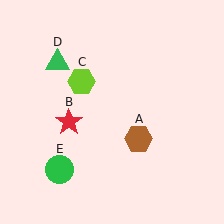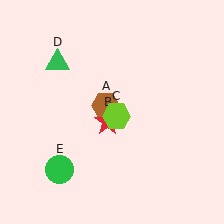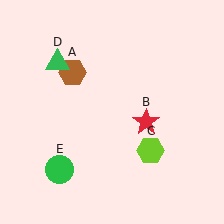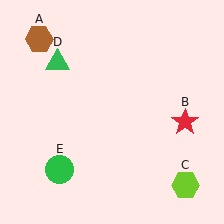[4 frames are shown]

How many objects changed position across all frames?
3 objects changed position: brown hexagon (object A), red star (object B), lime hexagon (object C).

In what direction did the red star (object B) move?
The red star (object B) moved right.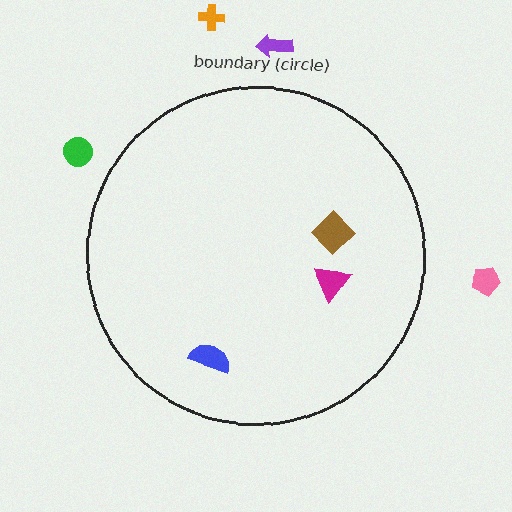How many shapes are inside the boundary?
3 inside, 4 outside.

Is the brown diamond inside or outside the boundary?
Inside.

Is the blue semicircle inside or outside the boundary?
Inside.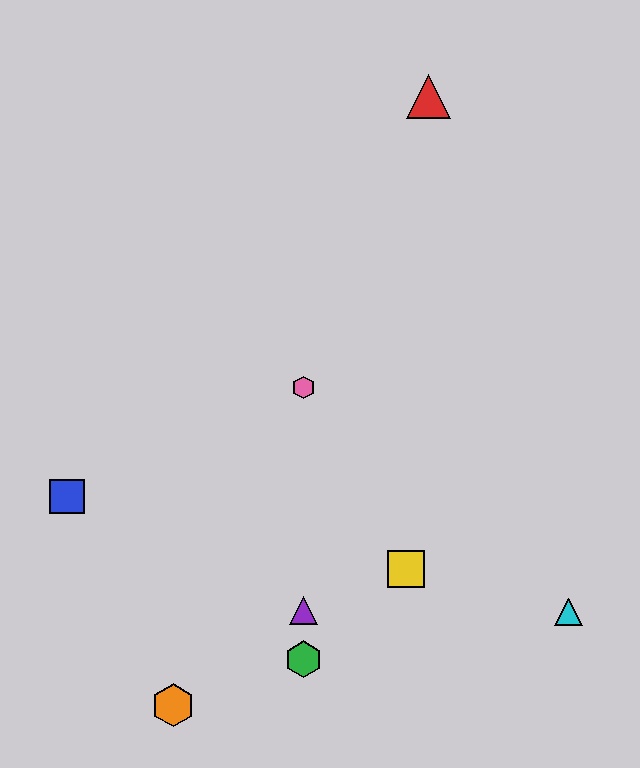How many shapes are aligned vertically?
3 shapes (the green hexagon, the purple triangle, the pink hexagon) are aligned vertically.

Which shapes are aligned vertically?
The green hexagon, the purple triangle, the pink hexagon are aligned vertically.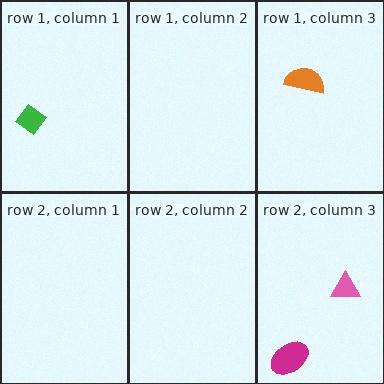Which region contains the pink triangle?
The row 2, column 3 region.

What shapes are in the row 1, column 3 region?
The orange semicircle.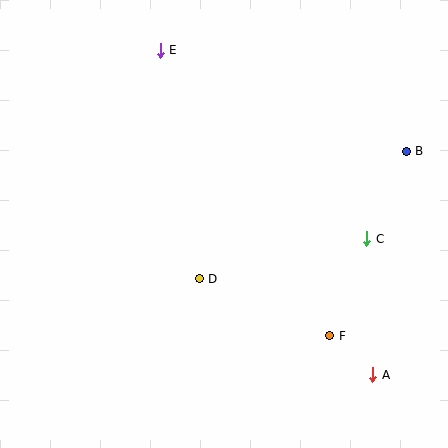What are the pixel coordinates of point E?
Point E is at (160, 50).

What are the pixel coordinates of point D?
Point D is at (199, 279).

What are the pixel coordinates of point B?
Point B is at (406, 151).